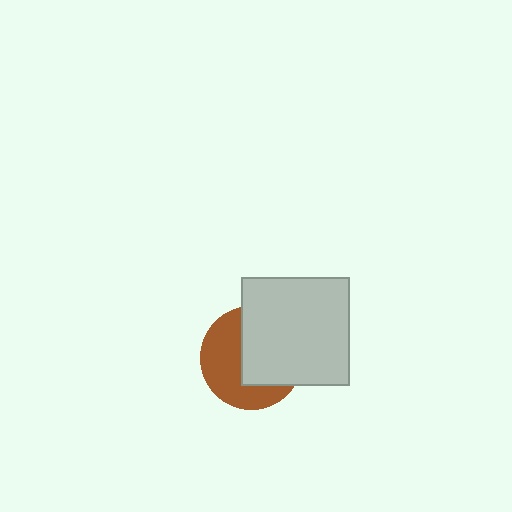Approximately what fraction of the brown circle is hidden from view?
Roughly 51% of the brown circle is hidden behind the light gray square.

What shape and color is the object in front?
The object in front is a light gray square.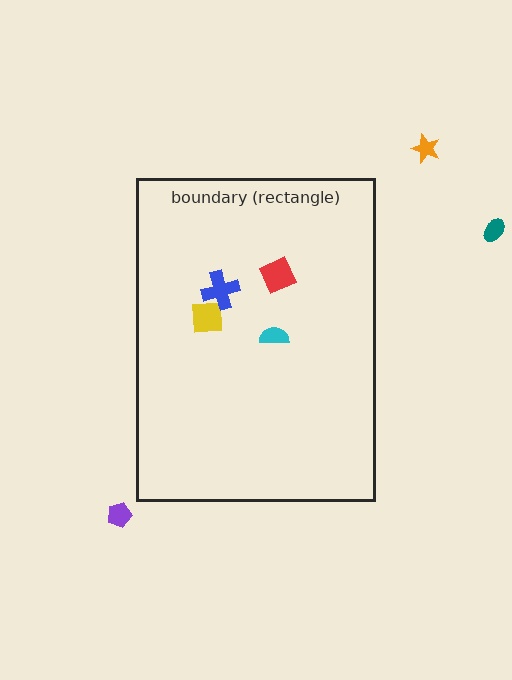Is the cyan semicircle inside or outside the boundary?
Inside.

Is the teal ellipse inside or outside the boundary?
Outside.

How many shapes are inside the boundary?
4 inside, 3 outside.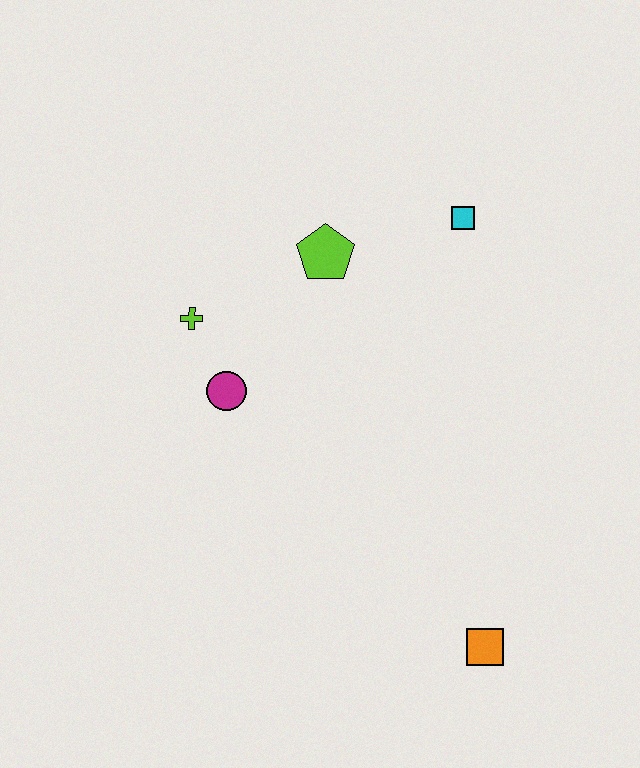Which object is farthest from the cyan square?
The orange square is farthest from the cyan square.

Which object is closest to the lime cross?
The magenta circle is closest to the lime cross.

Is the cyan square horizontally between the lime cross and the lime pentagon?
No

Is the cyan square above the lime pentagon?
Yes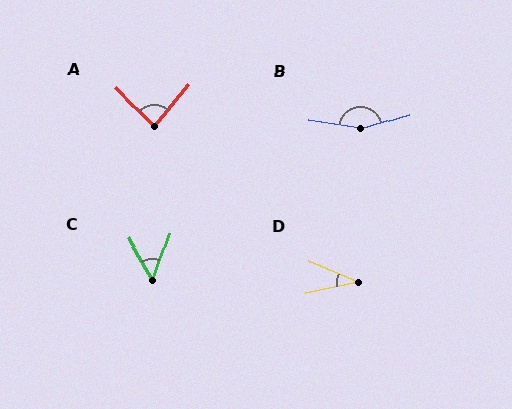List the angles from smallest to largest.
D (34°), C (49°), A (85°), B (154°).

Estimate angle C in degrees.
Approximately 49 degrees.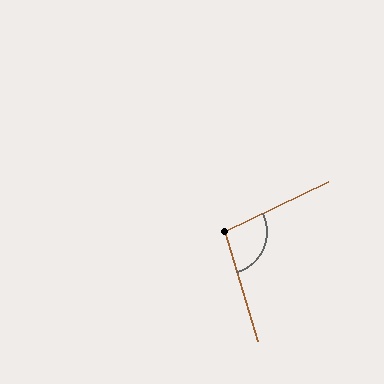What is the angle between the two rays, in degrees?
Approximately 99 degrees.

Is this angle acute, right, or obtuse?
It is obtuse.